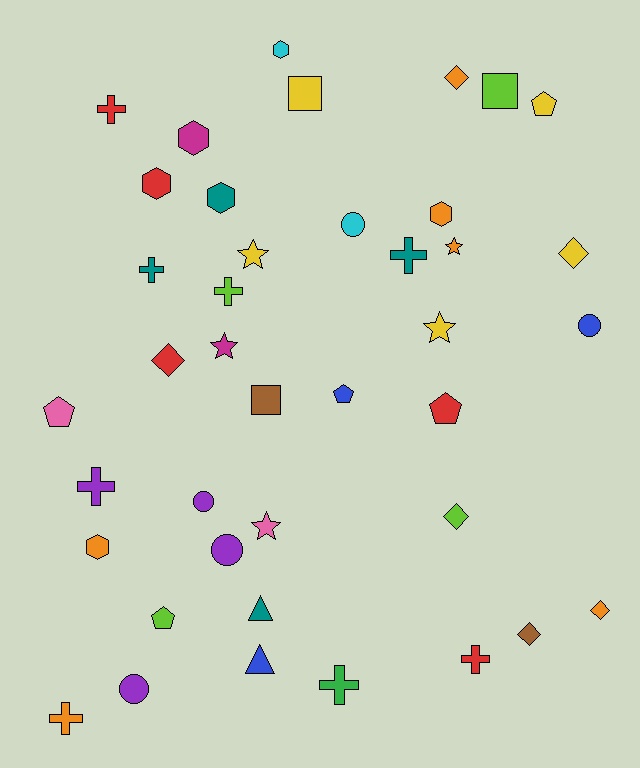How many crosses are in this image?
There are 8 crosses.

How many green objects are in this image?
There is 1 green object.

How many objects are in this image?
There are 40 objects.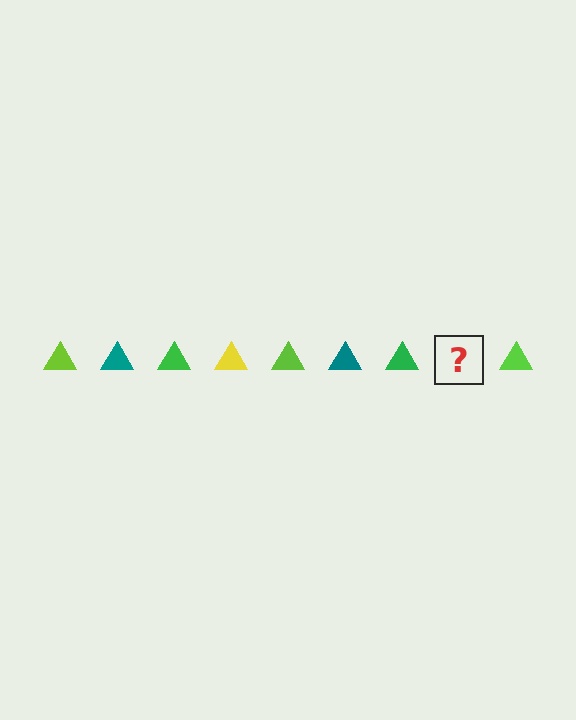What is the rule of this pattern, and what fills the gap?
The rule is that the pattern cycles through lime, teal, green, yellow triangles. The gap should be filled with a yellow triangle.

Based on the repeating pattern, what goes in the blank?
The blank should be a yellow triangle.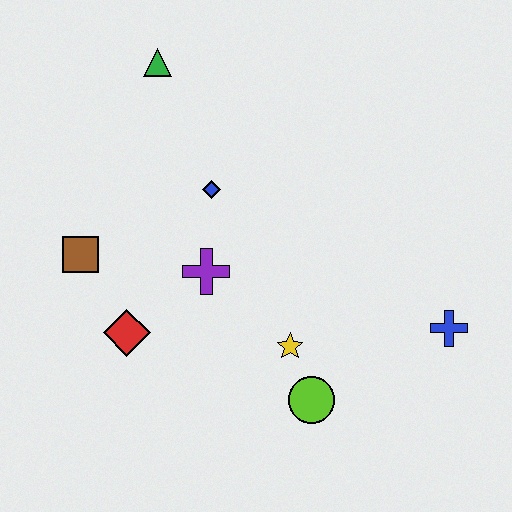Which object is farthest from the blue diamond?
The blue cross is farthest from the blue diamond.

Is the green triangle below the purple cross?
No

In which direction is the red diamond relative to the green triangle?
The red diamond is below the green triangle.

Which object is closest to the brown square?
The red diamond is closest to the brown square.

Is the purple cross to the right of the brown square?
Yes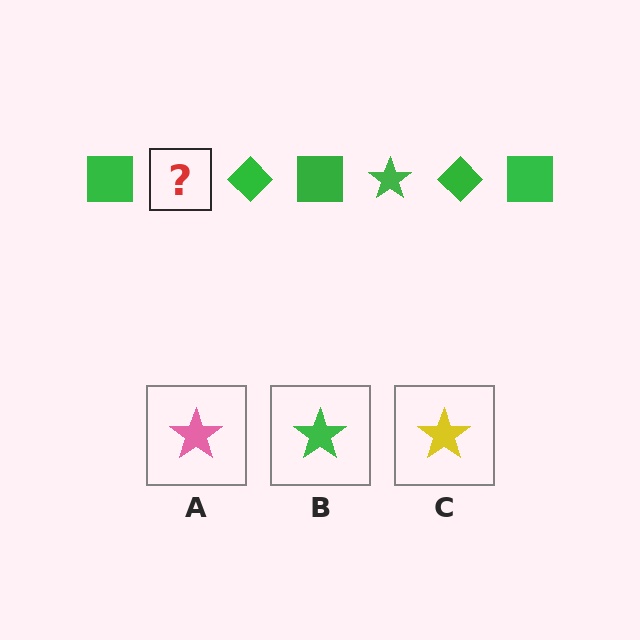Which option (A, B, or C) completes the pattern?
B.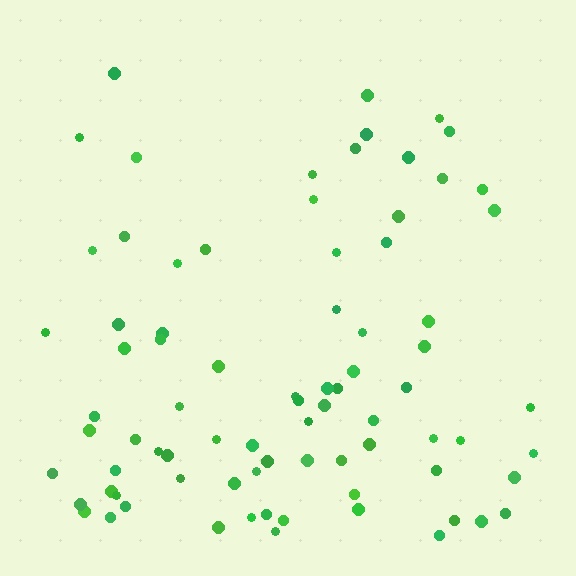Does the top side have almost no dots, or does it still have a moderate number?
Still a moderate number, just noticeably fewer than the bottom.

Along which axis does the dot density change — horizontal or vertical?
Vertical.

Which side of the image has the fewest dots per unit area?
The top.